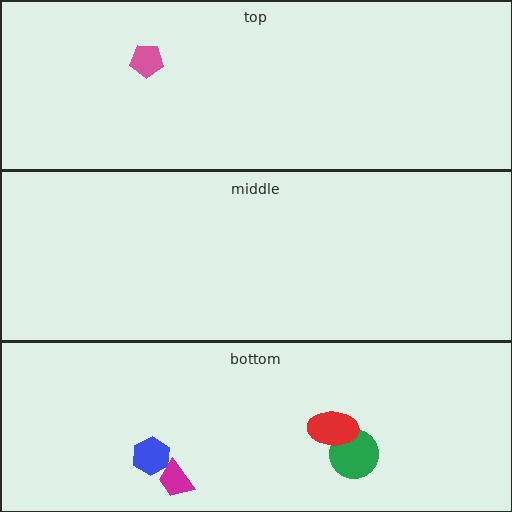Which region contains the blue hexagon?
The bottom region.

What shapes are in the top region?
The pink pentagon.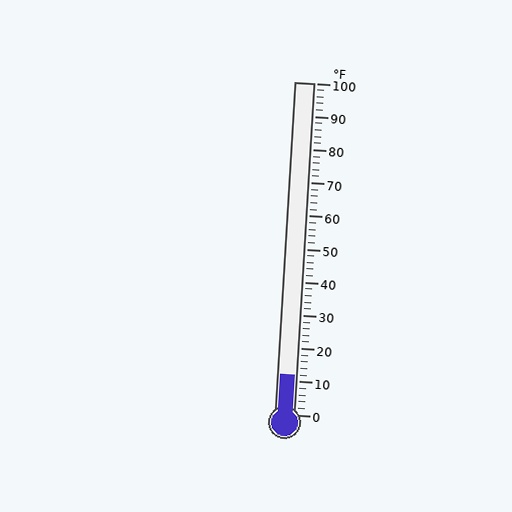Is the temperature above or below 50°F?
The temperature is below 50°F.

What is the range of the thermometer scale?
The thermometer scale ranges from 0°F to 100°F.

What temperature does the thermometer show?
The thermometer shows approximately 12°F.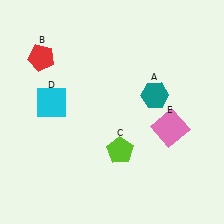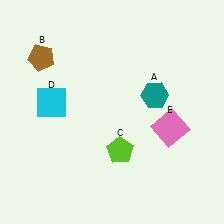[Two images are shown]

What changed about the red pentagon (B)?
In Image 1, B is red. In Image 2, it changed to brown.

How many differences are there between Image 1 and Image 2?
There is 1 difference between the two images.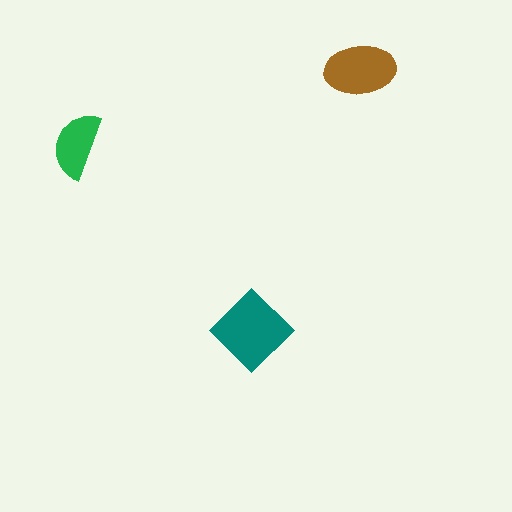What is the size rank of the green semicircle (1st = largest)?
3rd.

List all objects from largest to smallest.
The teal diamond, the brown ellipse, the green semicircle.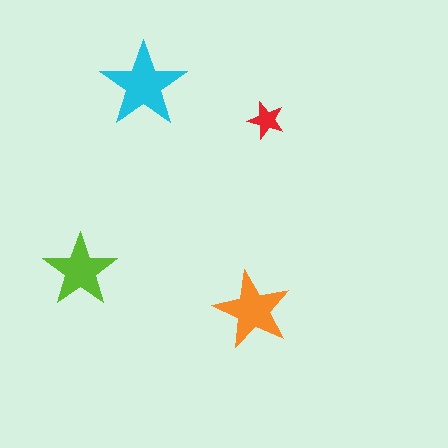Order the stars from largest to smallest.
the cyan one, the orange one, the lime one, the red one.